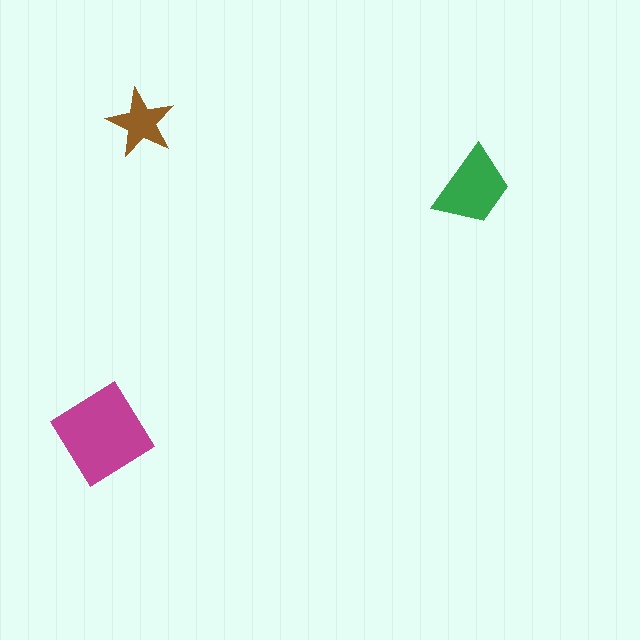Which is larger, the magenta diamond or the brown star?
The magenta diamond.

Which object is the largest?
The magenta diamond.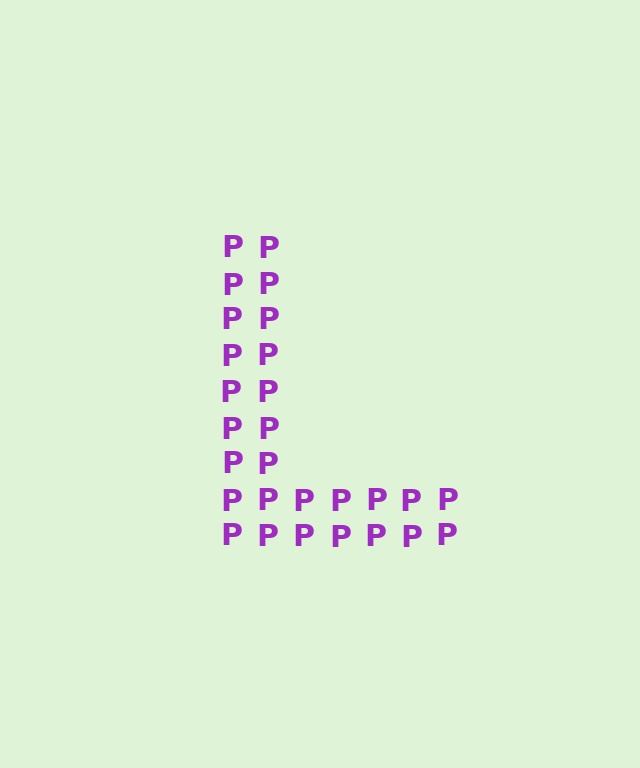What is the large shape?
The large shape is the letter L.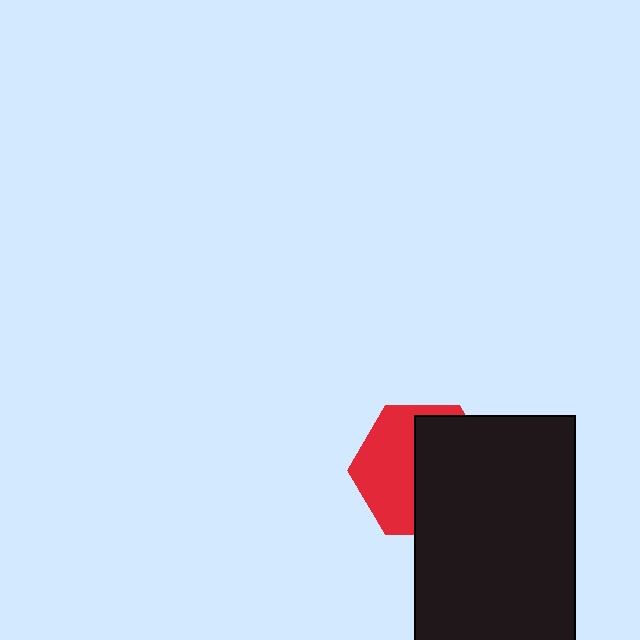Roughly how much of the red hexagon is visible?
About half of it is visible (roughly 45%).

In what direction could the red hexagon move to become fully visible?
The red hexagon could move left. That would shift it out from behind the black rectangle entirely.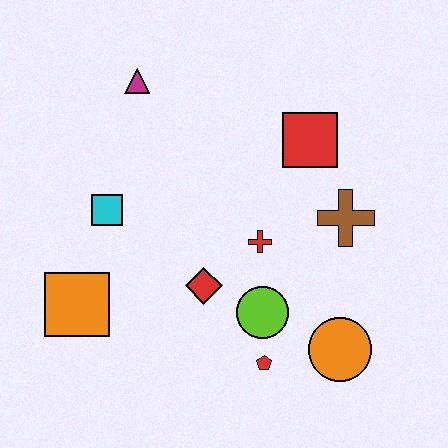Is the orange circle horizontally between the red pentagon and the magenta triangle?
No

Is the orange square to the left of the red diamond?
Yes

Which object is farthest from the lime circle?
The magenta triangle is farthest from the lime circle.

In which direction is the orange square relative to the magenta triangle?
The orange square is below the magenta triangle.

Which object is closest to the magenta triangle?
The cyan square is closest to the magenta triangle.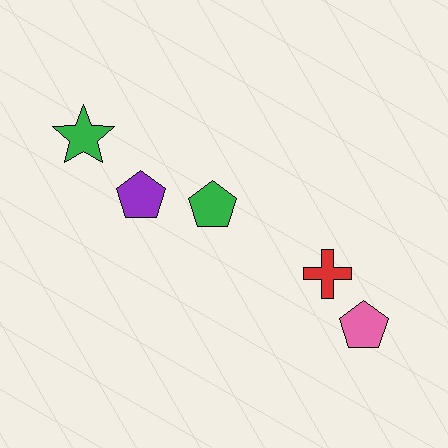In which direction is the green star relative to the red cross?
The green star is to the left of the red cross.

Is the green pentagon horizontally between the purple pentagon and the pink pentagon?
Yes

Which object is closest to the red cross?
The pink pentagon is closest to the red cross.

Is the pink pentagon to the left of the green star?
No